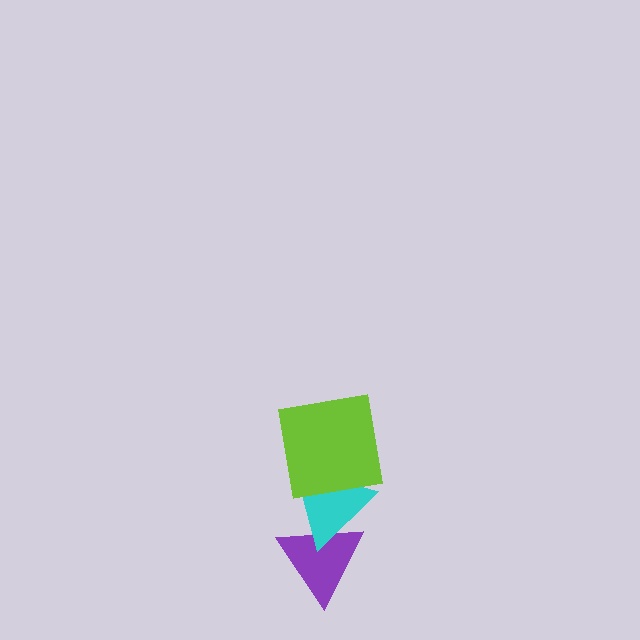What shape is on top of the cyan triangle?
The lime square is on top of the cyan triangle.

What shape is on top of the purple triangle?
The cyan triangle is on top of the purple triangle.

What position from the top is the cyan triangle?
The cyan triangle is 2nd from the top.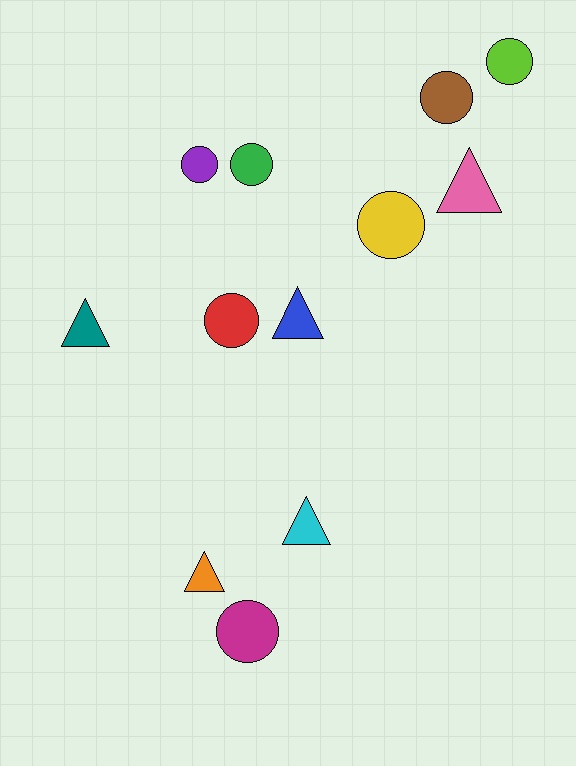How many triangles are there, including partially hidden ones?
There are 5 triangles.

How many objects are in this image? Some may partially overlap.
There are 12 objects.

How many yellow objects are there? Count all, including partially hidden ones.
There is 1 yellow object.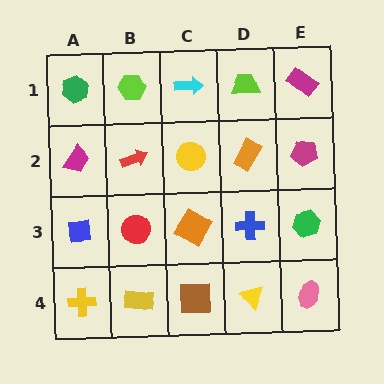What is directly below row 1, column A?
A magenta trapezoid.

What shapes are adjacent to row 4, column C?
An orange diamond (row 3, column C), a yellow rectangle (row 4, column B), a yellow triangle (row 4, column D).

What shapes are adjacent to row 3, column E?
A magenta pentagon (row 2, column E), a pink ellipse (row 4, column E), a blue cross (row 3, column D).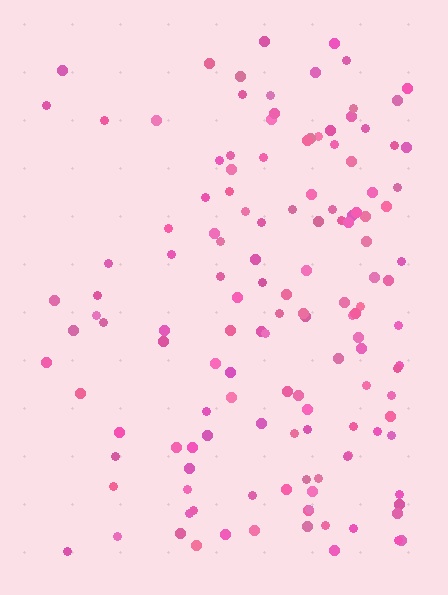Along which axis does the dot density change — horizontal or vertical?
Horizontal.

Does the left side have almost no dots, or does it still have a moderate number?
Still a moderate number, just noticeably fewer than the right.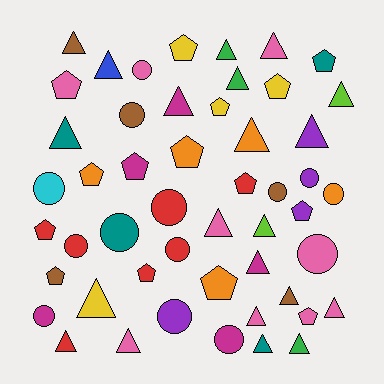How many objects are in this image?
There are 50 objects.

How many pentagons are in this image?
There are 15 pentagons.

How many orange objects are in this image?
There are 5 orange objects.